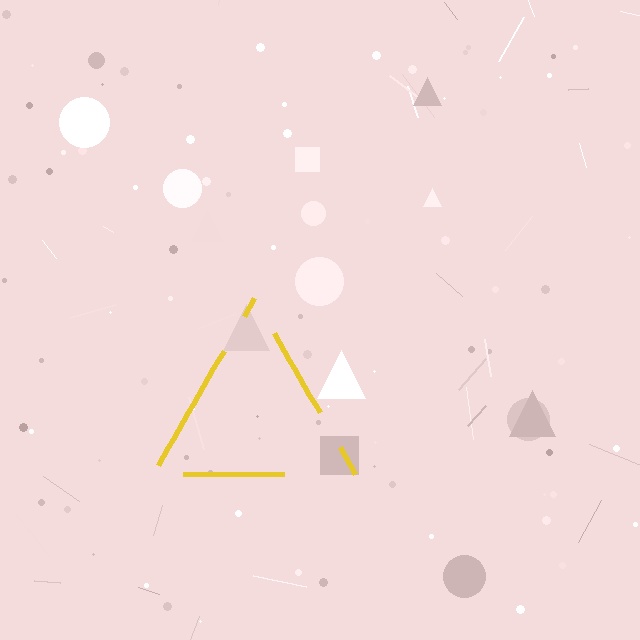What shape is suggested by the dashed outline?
The dashed outline suggests a triangle.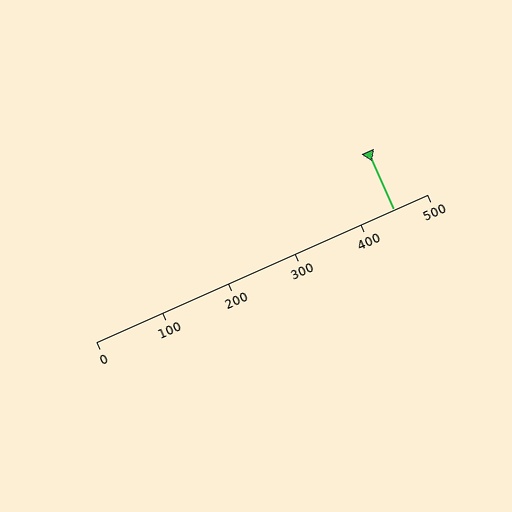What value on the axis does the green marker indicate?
The marker indicates approximately 450.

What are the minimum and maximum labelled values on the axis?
The axis runs from 0 to 500.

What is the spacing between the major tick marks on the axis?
The major ticks are spaced 100 apart.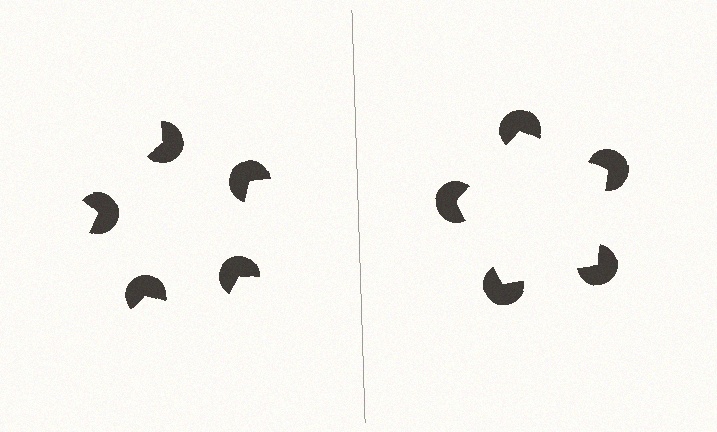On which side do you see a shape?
An illusory pentagon appears on the right side. On the left side the wedge cuts are rotated, so no coherent shape forms.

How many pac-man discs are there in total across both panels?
10 — 5 on each side.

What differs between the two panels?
The pac-man discs are positioned identically on both sides; only the wedge orientations differ. On the right they align to a pentagon; on the left they are misaligned.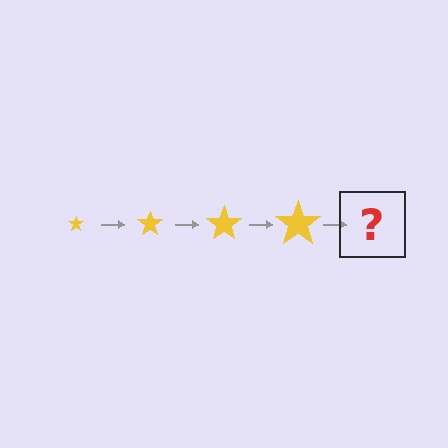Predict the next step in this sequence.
The next step is a yellow star, larger than the previous one.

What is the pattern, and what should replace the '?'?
The pattern is that the star gets progressively larger each step. The '?' should be a yellow star, larger than the previous one.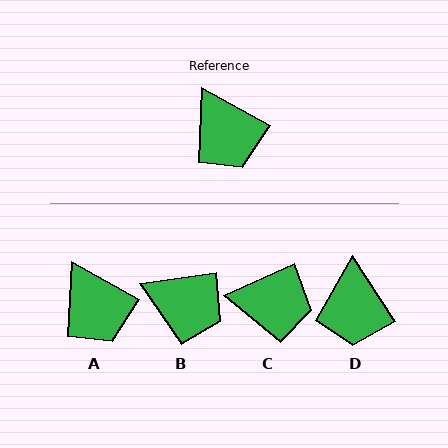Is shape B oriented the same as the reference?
No, it is off by about 37 degrees.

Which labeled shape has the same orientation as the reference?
A.